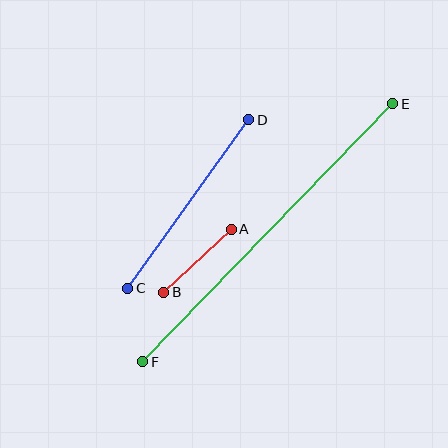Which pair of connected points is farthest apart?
Points E and F are farthest apart.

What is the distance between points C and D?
The distance is approximately 207 pixels.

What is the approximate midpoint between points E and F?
The midpoint is at approximately (268, 233) pixels.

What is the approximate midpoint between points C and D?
The midpoint is at approximately (188, 204) pixels.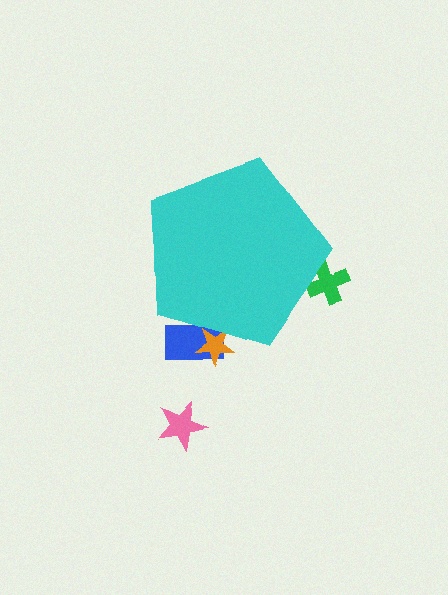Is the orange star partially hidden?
Yes, the orange star is partially hidden behind the cyan pentagon.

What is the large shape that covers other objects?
A cyan pentagon.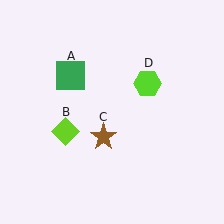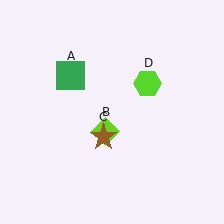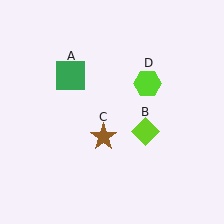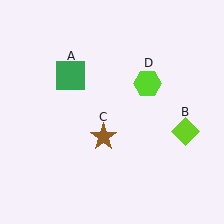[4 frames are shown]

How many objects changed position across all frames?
1 object changed position: lime diamond (object B).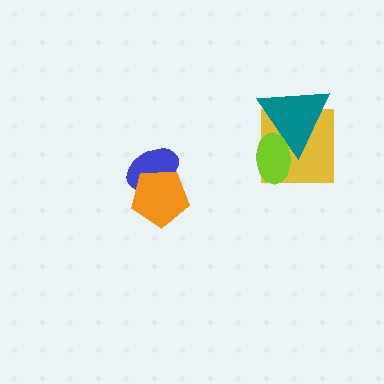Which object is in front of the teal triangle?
The lime ellipse is in front of the teal triangle.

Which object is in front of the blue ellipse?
The orange pentagon is in front of the blue ellipse.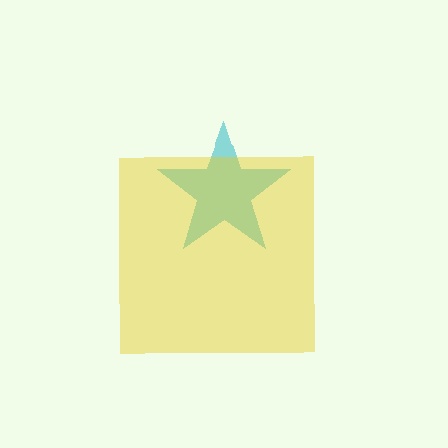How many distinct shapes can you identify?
There are 2 distinct shapes: a cyan star, a yellow square.